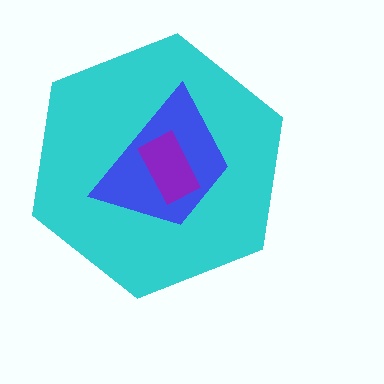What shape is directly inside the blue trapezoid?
The purple rectangle.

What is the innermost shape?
The purple rectangle.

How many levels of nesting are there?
3.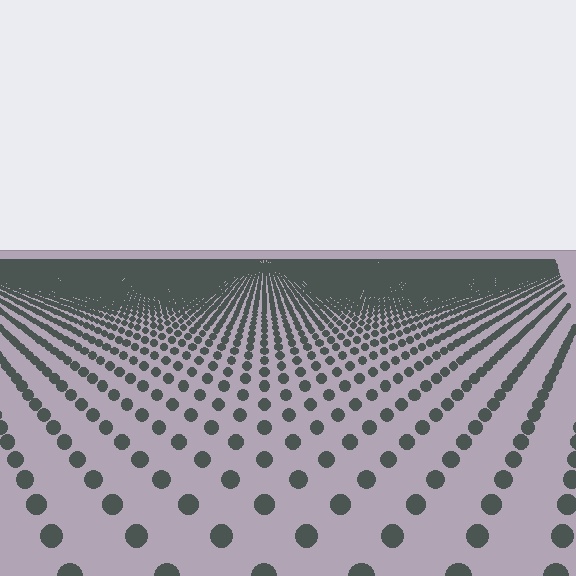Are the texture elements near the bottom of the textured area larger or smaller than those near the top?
Larger. Near the bottom, elements are closer to the viewer and appear at a bigger on-screen size.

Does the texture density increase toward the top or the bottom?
Density increases toward the top.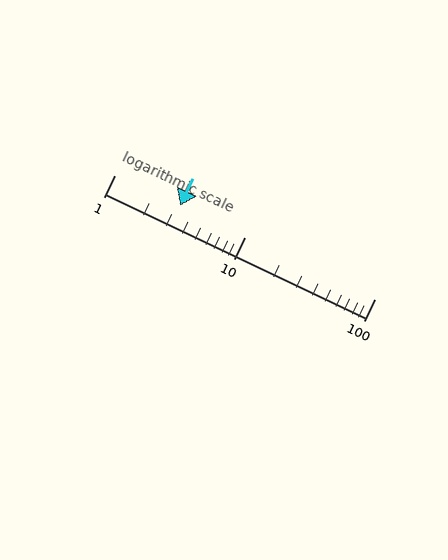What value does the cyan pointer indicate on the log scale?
The pointer indicates approximately 3.2.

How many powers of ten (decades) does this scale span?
The scale spans 2 decades, from 1 to 100.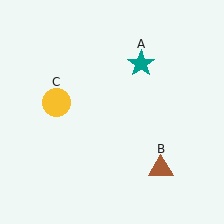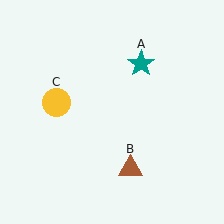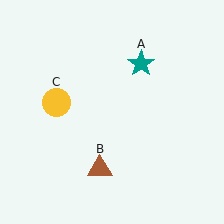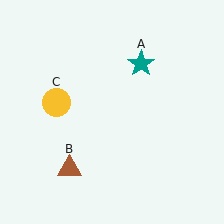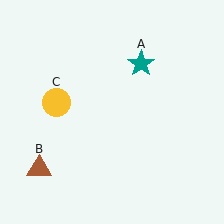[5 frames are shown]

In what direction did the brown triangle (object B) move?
The brown triangle (object B) moved left.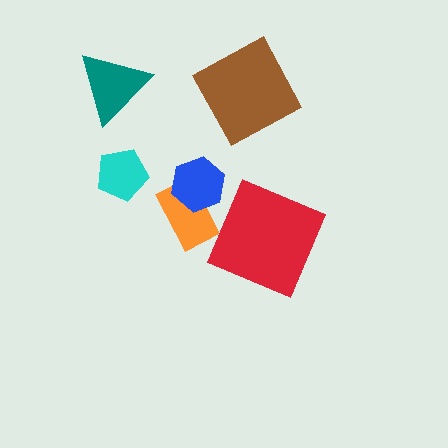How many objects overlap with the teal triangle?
0 objects overlap with the teal triangle.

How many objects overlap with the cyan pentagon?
0 objects overlap with the cyan pentagon.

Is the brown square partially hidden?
No, no other shape covers it.